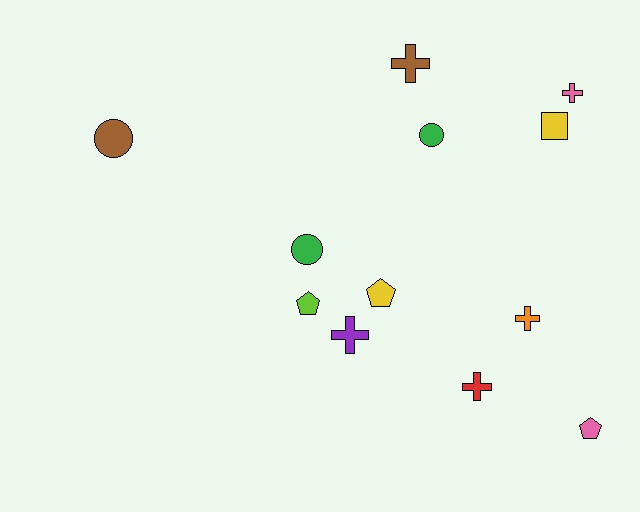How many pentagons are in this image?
There are 3 pentagons.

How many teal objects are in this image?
There are no teal objects.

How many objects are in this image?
There are 12 objects.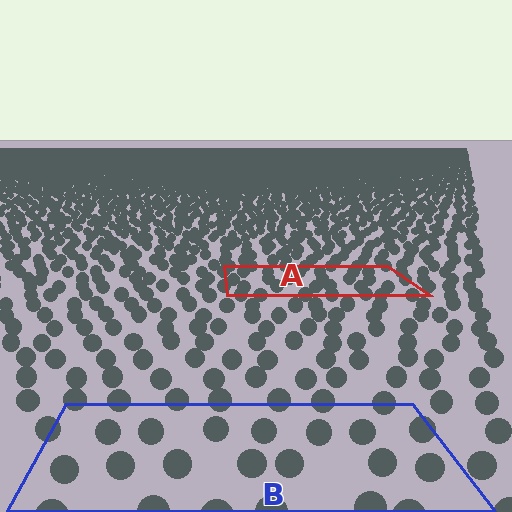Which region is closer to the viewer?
Region B is closer. The texture elements there are larger and more spread out.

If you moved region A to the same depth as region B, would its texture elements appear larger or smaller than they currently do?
They would appear larger. At a closer depth, the same texture elements are projected at a bigger on-screen size.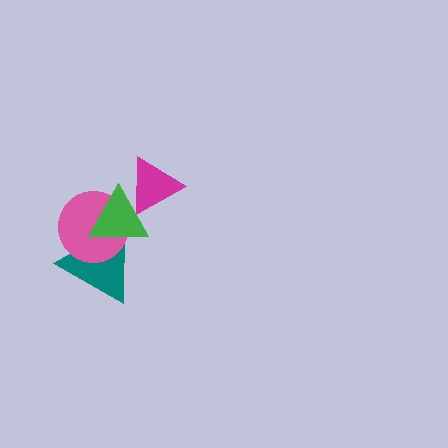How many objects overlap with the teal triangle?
2 objects overlap with the teal triangle.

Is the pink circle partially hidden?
Yes, it is partially covered by another shape.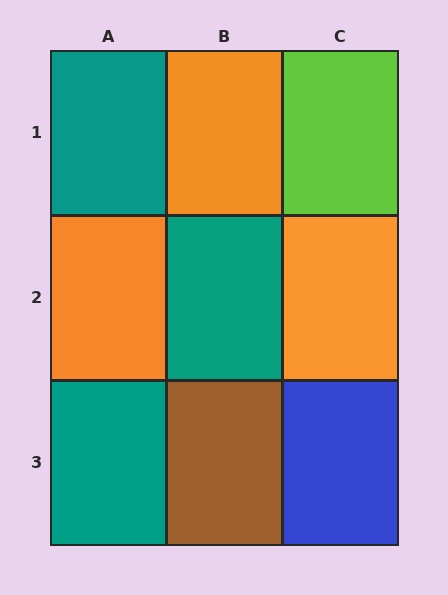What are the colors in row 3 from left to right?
Teal, brown, blue.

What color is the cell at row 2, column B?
Teal.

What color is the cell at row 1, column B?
Orange.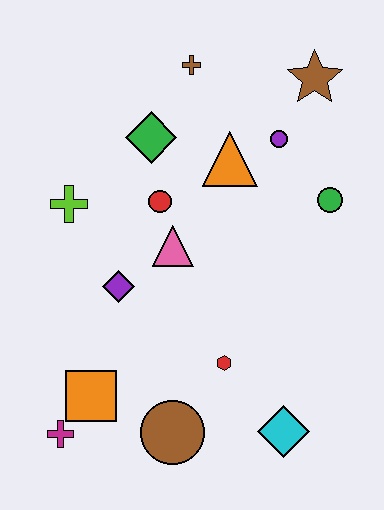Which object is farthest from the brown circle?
The brown star is farthest from the brown circle.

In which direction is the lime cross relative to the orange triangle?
The lime cross is to the left of the orange triangle.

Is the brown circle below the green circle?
Yes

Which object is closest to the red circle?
The pink triangle is closest to the red circle.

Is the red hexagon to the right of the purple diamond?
Yes